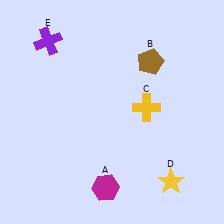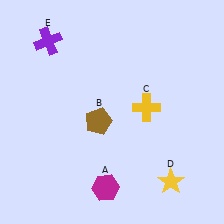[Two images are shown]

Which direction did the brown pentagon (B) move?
The brown pentagon (B) moved down.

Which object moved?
The brown pentagon (B) moved down.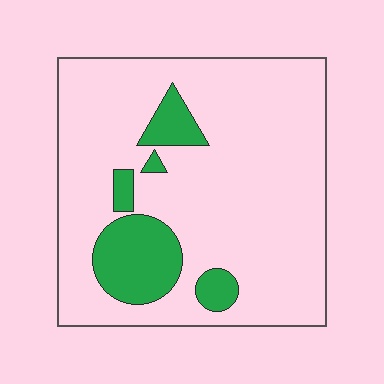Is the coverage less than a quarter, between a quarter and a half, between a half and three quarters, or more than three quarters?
Less than a quarter.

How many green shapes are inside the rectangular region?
5.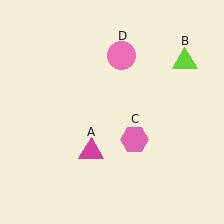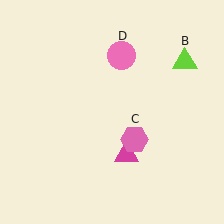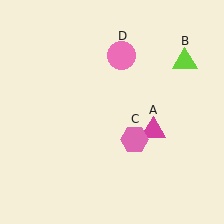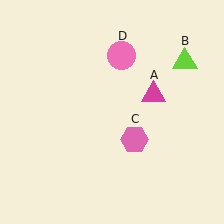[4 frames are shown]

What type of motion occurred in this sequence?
The magenta triangle (object A) rotated counterclockwise around the center of the scene.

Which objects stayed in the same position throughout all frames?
Lime triangle (object B) and pink hexagon (object C) and pink circle (object D) remained stationary.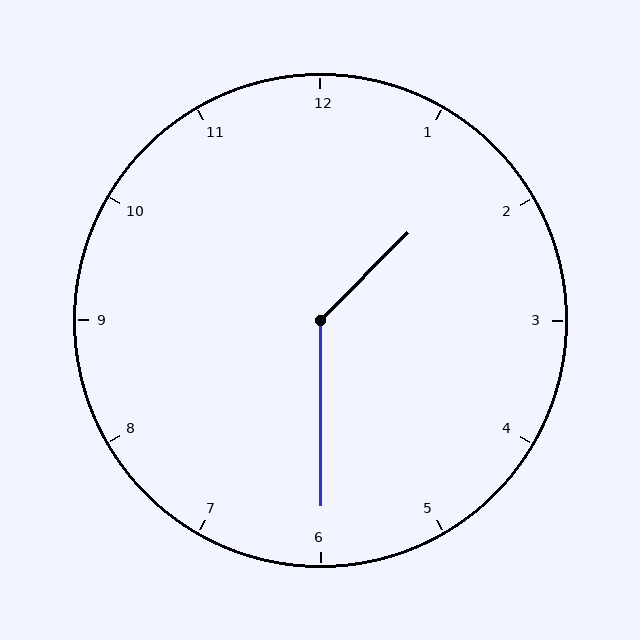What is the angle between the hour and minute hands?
Approximately 135 degrees.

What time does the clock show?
1:30.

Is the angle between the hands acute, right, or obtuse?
It is obtuse.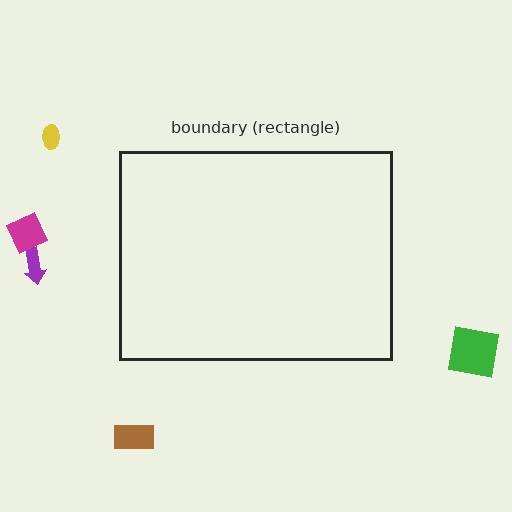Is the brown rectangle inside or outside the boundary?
Outside.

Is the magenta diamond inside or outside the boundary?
Outside.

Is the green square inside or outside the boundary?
Outside.